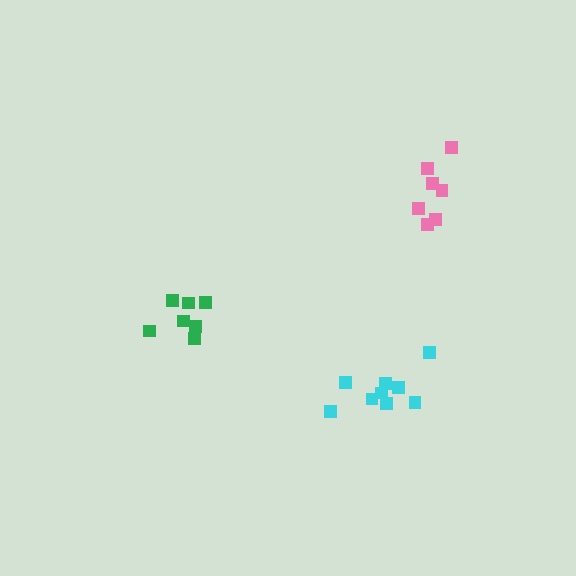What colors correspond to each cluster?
The clusters are colored: cyan, green, pink.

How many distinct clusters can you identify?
There are 3 distinct clusters.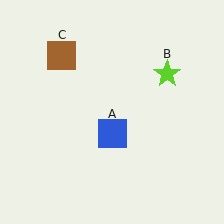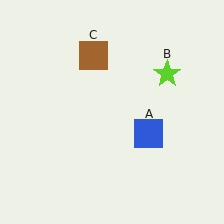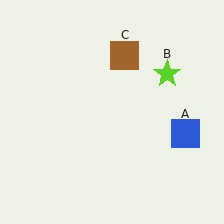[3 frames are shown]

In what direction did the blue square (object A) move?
The blue square (object A) moved right.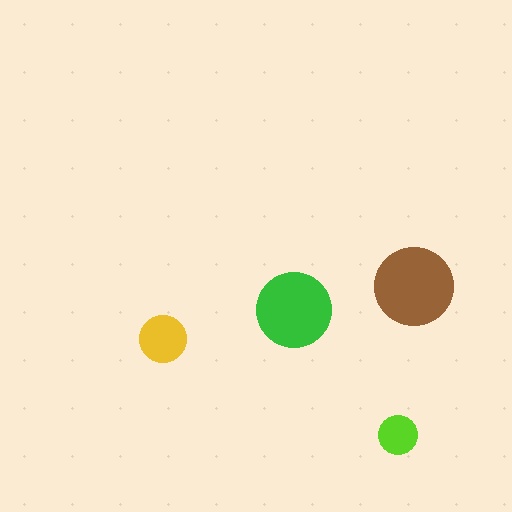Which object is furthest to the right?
The brown circle is rightmost.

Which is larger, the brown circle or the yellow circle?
The brown one.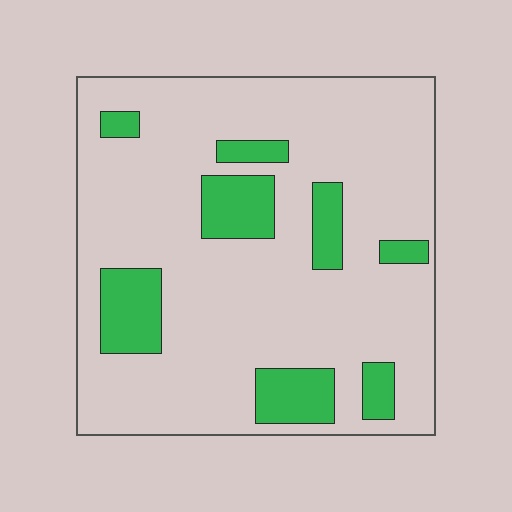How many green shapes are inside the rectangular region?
8.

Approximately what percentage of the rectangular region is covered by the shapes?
Approximately 20%.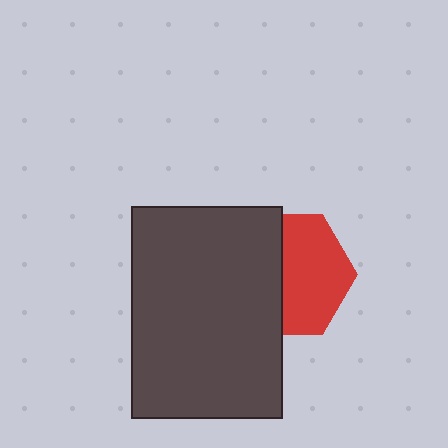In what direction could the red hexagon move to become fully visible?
The red hexagon could move right. That would shift it out from behind the dark gray rectangle entirely.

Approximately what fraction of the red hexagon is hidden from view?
Roughly 45% of the red hexagon is hidden behind the dark gray rectangle.